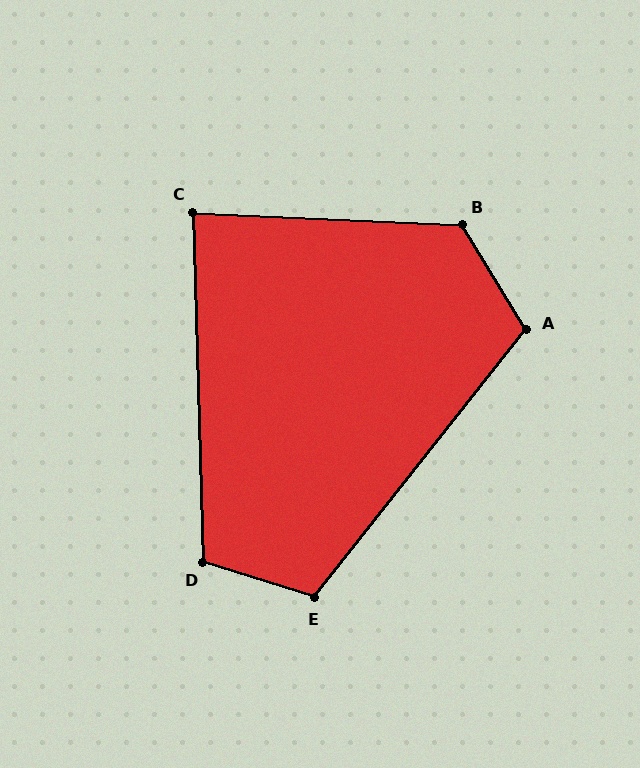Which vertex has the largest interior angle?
B, at approximately 124 degrees.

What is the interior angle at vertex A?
Approximately 110 degrees (obtuse).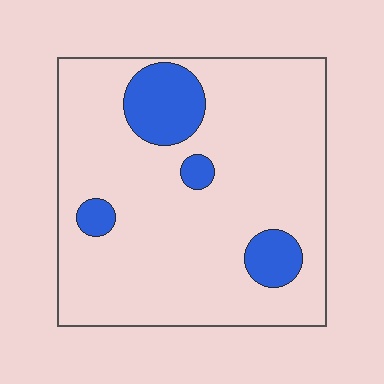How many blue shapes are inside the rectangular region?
4.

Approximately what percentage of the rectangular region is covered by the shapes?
Approximately 15%.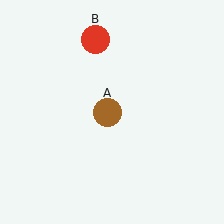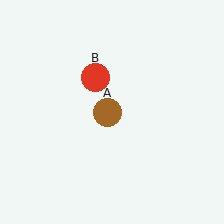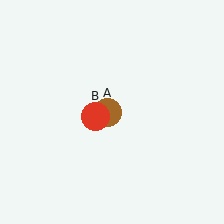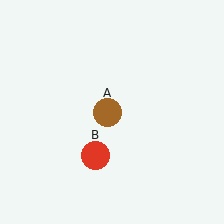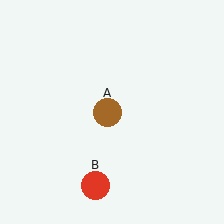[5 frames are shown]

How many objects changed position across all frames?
1 object changed position: red circle (object B).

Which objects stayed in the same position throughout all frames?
Brown circle (object A) remained stationary.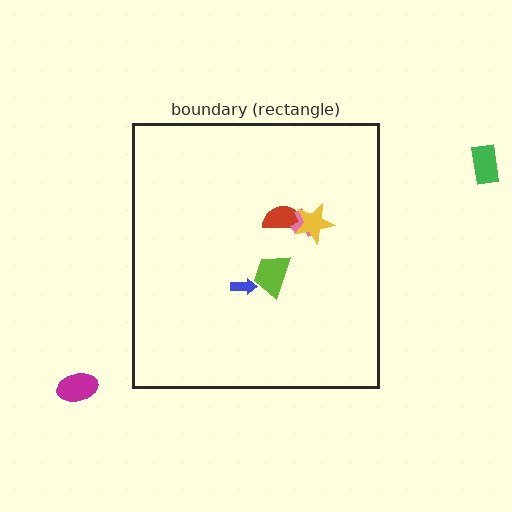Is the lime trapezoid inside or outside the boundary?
Inside.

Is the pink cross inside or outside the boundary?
Inside.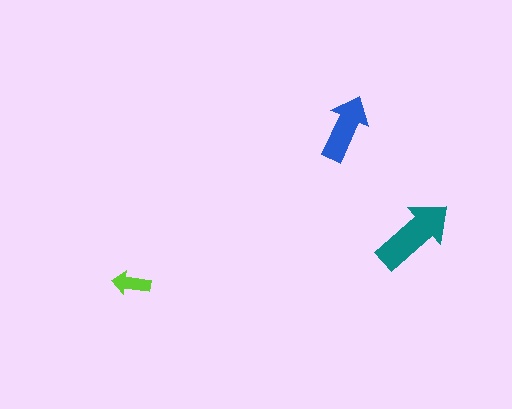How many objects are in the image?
There are 3 objects in the image.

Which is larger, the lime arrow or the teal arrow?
The teal one.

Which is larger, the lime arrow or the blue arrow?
The blue one.